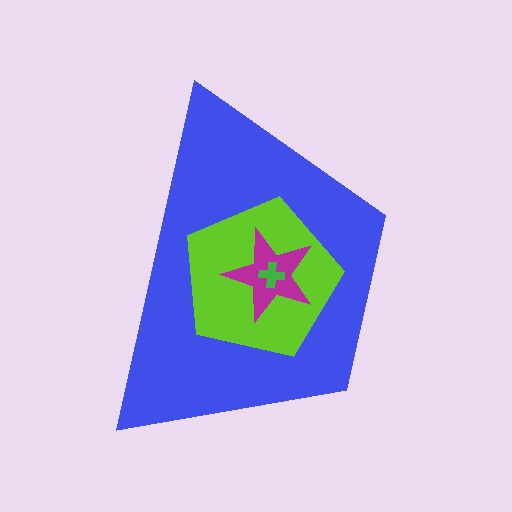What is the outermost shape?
The blue trapezoid.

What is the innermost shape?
The green cross.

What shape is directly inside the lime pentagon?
The magenta star.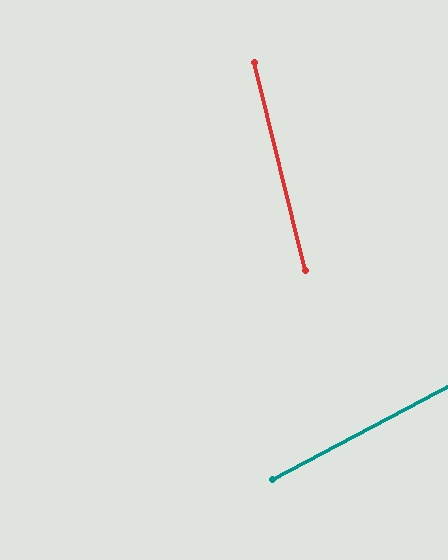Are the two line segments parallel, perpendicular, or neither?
Neither parallel nor perpendicular — they differ by about 76°.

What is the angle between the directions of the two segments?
Approximately 76 degrees.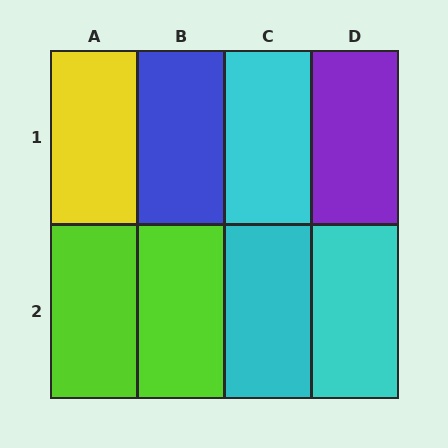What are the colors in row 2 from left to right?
Lime, lime, cyan, cyan.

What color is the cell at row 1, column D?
Purple.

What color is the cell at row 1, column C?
Cyan.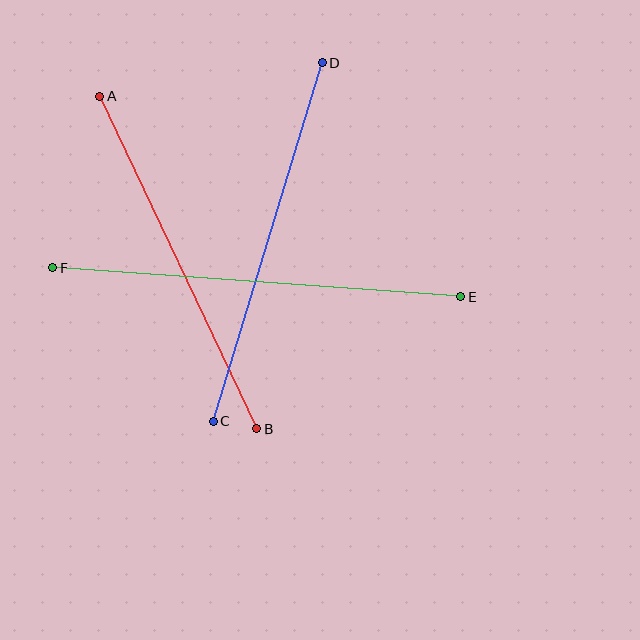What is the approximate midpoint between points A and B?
The midpoint is at approximately (178, 262) pixels.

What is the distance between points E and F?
The distance is approximately 409 pixels.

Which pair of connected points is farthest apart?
Points E and F are farthest apart.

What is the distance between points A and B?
The distance is approximately 367 pixels.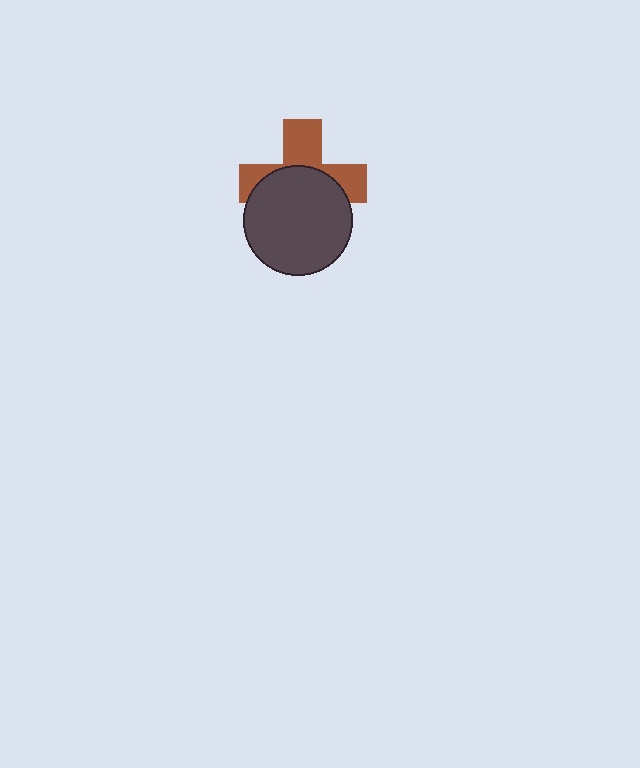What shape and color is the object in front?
The object in front is a dark gray circle.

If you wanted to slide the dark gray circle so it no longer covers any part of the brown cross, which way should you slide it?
Slide it down — that is the most direct way to separate the two shapes.